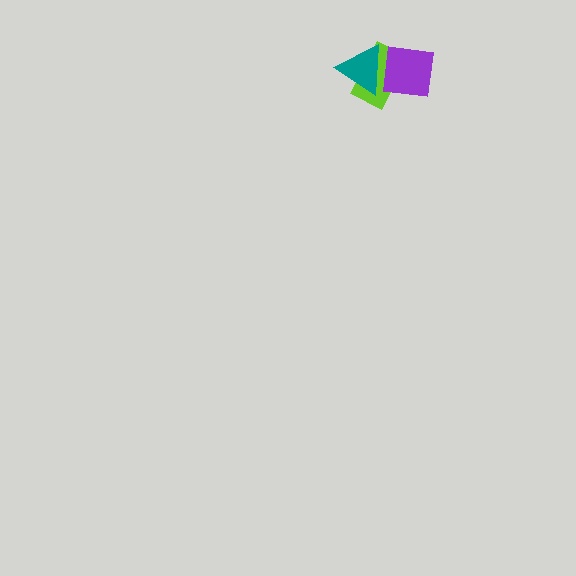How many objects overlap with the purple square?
2 objects overlap with the purple square.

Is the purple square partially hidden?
Yes, it is partially covered by another shape.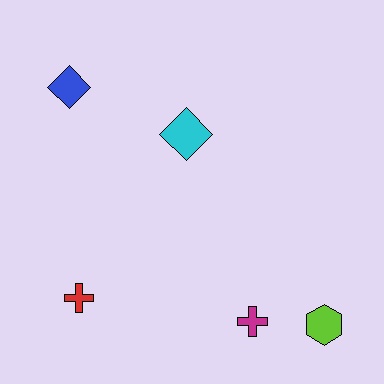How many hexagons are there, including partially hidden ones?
There is 1 hexagon.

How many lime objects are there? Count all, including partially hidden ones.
There is 1 lime object.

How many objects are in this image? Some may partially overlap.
There are 5 objects.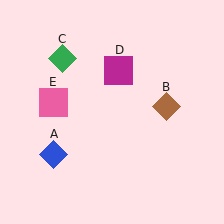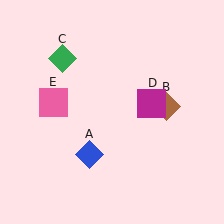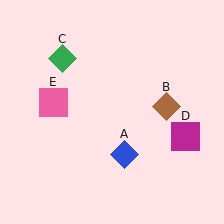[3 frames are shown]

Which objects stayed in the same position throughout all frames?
Brown diamond (object B) and green diamond (object C) and pink square (object E) remained stationary.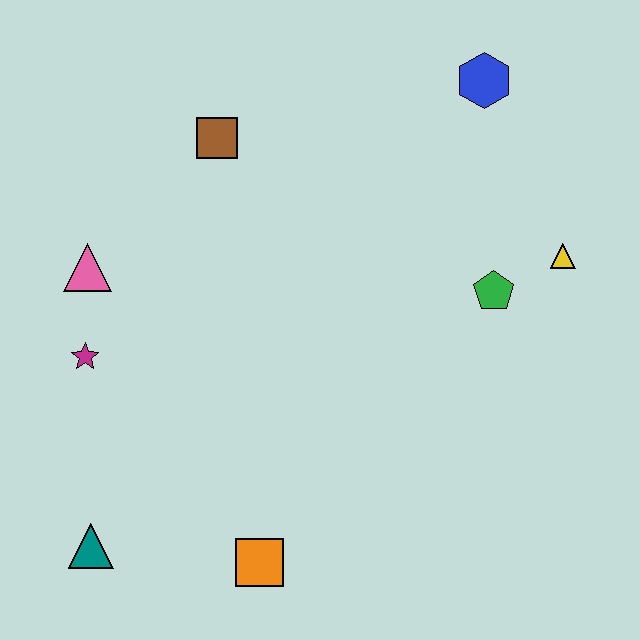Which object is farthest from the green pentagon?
The teal triangle is farthest from the green pentagon.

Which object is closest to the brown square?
The pink triangle is closest to the brown square.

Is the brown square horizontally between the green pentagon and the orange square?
No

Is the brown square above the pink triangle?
Yes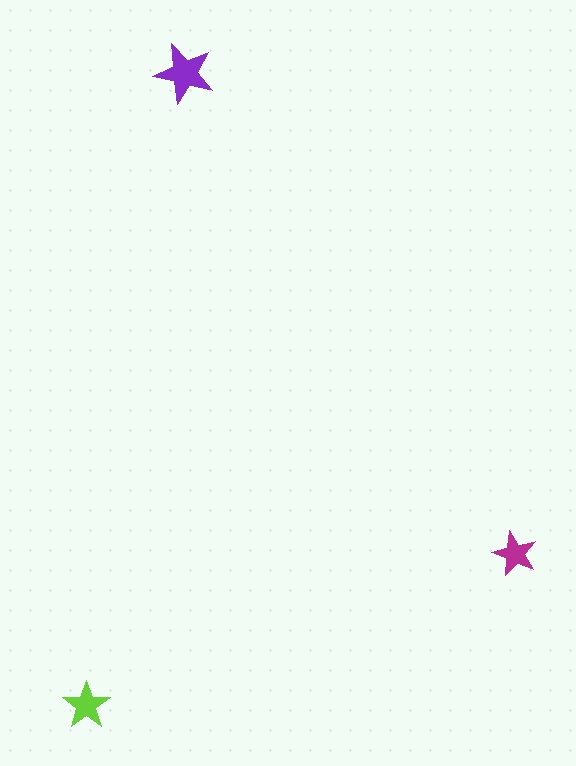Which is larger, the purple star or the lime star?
The purple one.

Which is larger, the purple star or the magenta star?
The purple one.